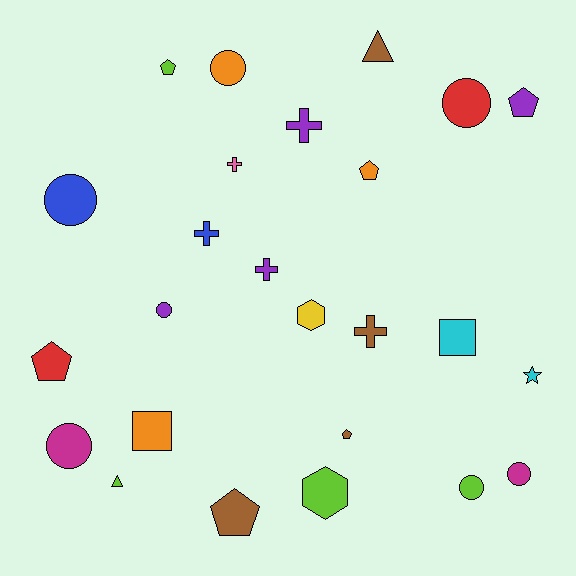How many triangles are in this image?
There are 2 triangles.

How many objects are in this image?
There are 25 objects.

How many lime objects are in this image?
There are 4 lime objects.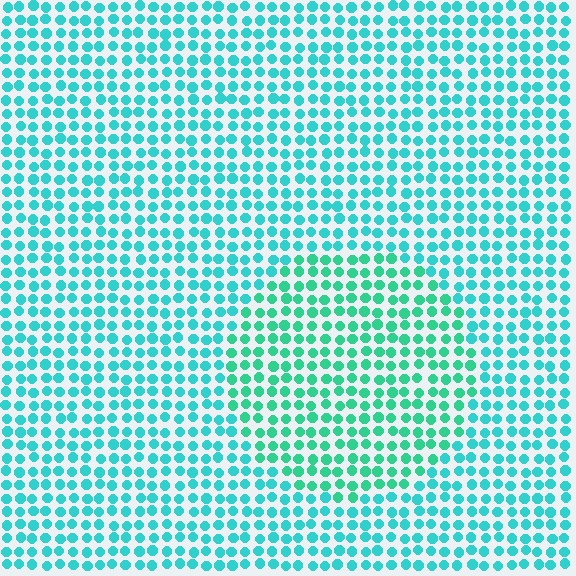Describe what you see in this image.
The image is filled with small cyan elements in a uniform arrangement. A circle-shaped region is visible where the elements are tinted to a slightly different hue, forming a subtle color boundary.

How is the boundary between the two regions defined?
The boundary is defined purely by a slight shift in hue (about 24 degrees). Spacing, size, and orientation are identical on both sides.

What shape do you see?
I see a circle.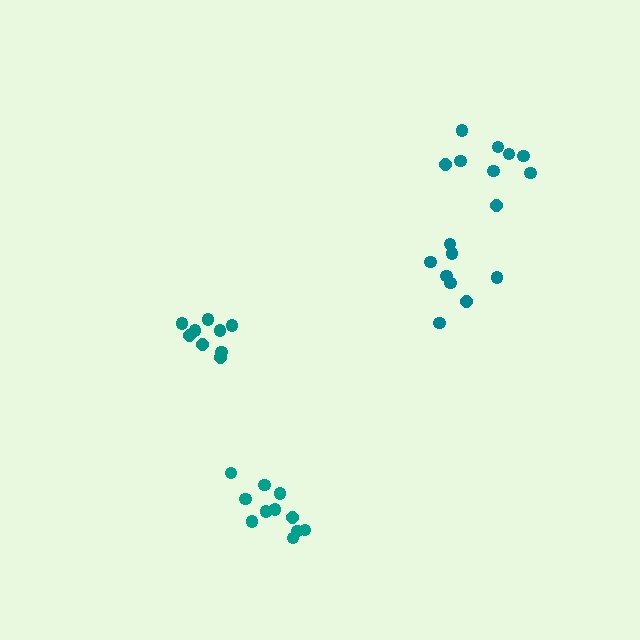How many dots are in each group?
Group 1: 11 dots, Group 2: 9 dots, Group 3: 8 dots, Group 4: 9 dots (37 total).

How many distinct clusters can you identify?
There are 4 distinct clusters.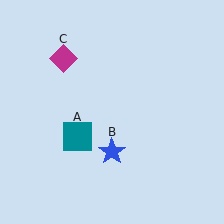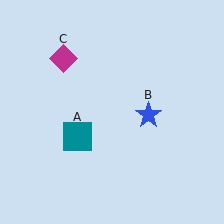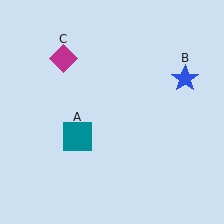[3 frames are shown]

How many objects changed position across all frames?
1 object changed position: blue star (object B).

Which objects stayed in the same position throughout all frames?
Teal square (object A) and magenta diamond (object C) remained stationary.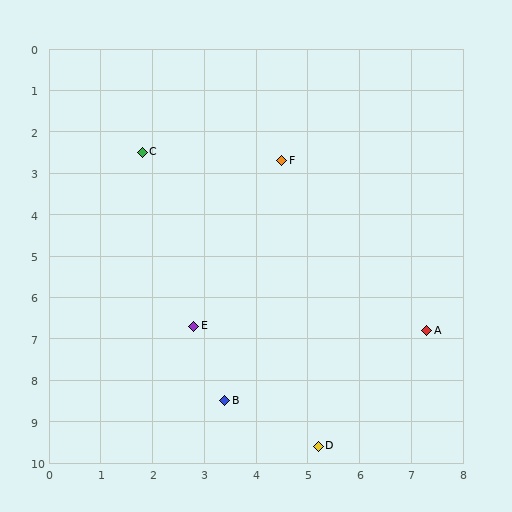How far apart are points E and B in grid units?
Points E and B are about 1.9 grid units apart.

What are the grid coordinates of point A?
Point A is at approximately (7.3, 6.8).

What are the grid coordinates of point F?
Point F is at approximately (4.5, 2.7).